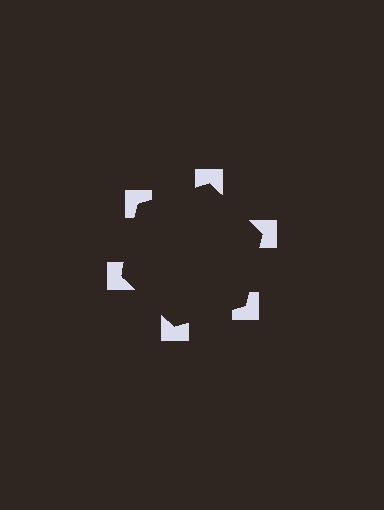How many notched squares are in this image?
There are 6 — one at each vertex of the illusory hexagon.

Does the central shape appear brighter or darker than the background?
It typically appears slightly darker than the background, even though no actual brightness change is drawn.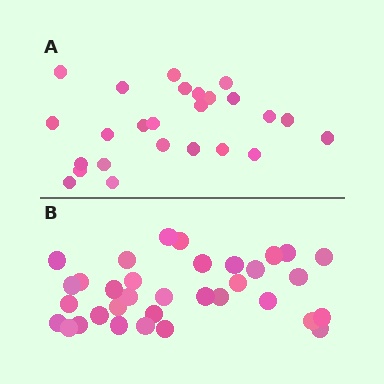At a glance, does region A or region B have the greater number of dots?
Region B (the bottom region) has more dots.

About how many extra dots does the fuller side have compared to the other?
Region B has roughly 8 or so more dots than region A.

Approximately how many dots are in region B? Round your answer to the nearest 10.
About 30 dots. (The exact count is 34, which rounds to 30.)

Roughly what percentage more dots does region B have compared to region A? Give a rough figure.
About 35% more.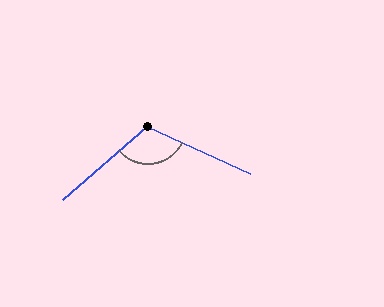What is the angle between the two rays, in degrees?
Approximately 114 degrees.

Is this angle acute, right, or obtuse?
It is obtuse.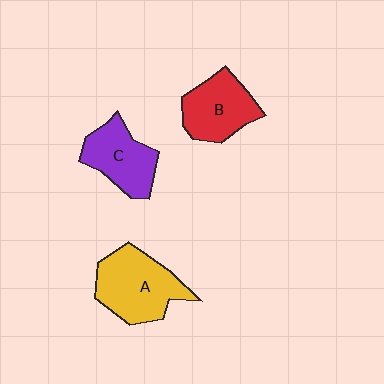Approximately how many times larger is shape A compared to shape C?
Approximately 1.3 times.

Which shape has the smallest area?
Shape C (purple).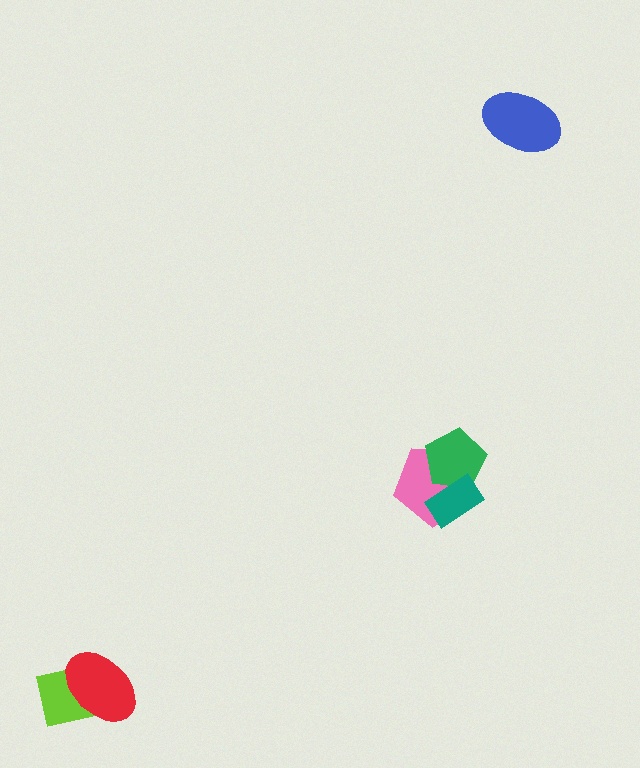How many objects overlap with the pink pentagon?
2 objects overlap with the pink pentagon.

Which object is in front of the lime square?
The red ellipse is in front of the lime square.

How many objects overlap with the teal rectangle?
2 objects overlap with the teal rectangle.